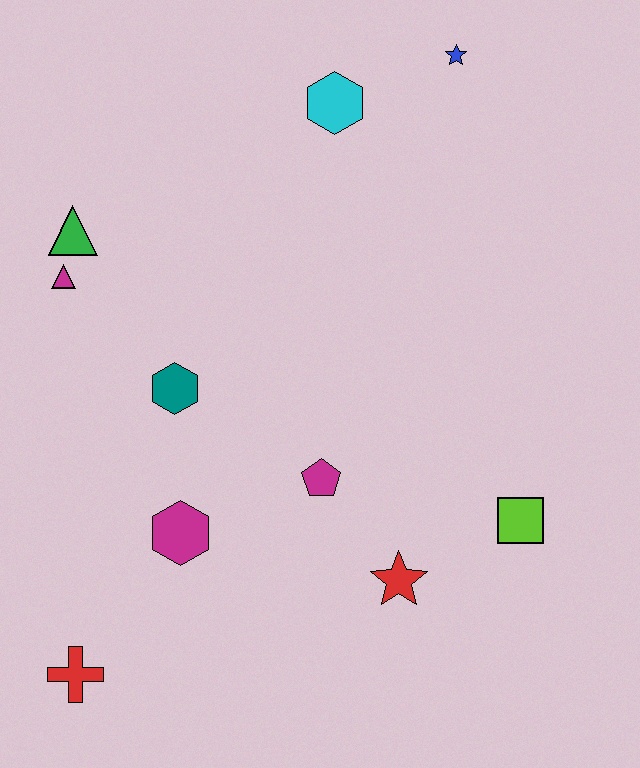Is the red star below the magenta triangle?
Yes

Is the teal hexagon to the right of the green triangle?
Yes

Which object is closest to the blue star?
The cyan hexagon is closest to the blue star.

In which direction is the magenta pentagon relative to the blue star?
The magenta pentagon is below the blue star.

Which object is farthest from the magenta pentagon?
The blue star is farthest from the magenta pentagon.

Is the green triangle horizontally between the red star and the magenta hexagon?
No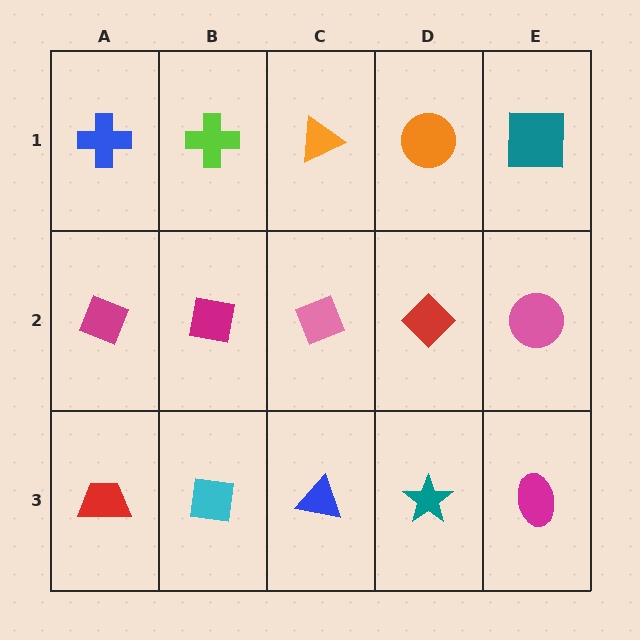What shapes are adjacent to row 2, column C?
An orange triangle (row 1, column C), a blue triangle (row 3, column C), a magenta square (row 2, column B), a red diamond (row 2, column D).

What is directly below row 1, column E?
A pink circle.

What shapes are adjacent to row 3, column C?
A pink diamond (row 2, column C), a cyan square (row 3, column B), a teal star (row 3, column D).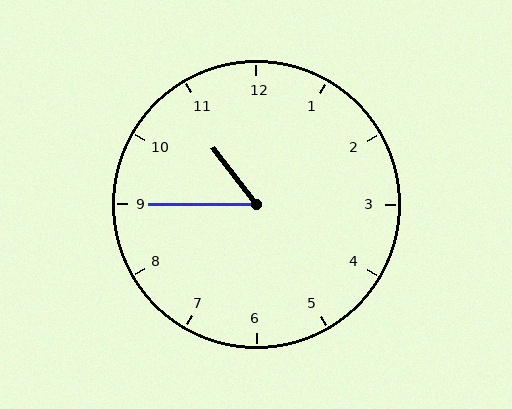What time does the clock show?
10:45.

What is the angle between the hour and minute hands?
Approximately 52 degrees.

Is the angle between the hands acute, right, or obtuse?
It is acute.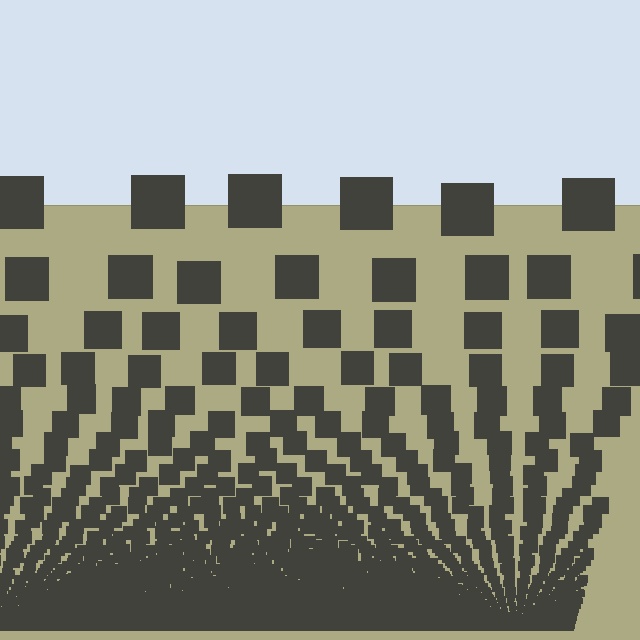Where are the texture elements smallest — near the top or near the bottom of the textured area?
Near the bottom.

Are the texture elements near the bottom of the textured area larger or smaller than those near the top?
Smaller. The gradient is inverted — elements near the bottom are smaller and denser.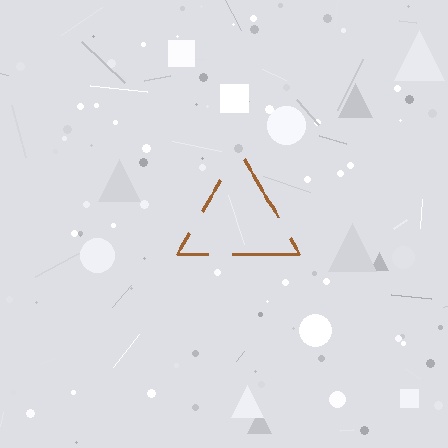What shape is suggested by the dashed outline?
The dashed outline suggests a triangle.